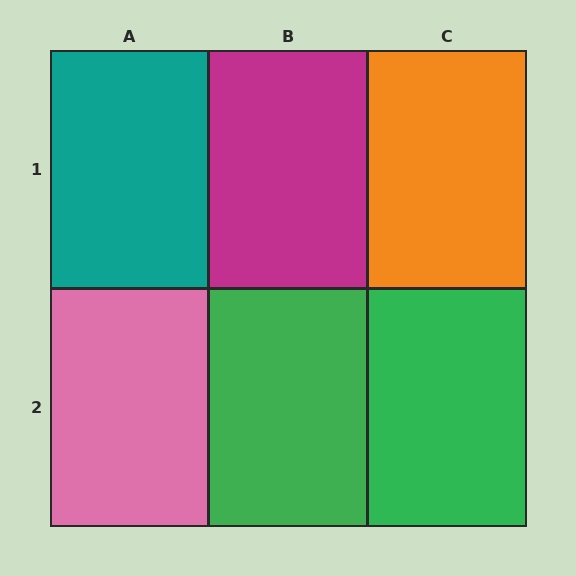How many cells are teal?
1 cell is teal.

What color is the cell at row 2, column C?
Green.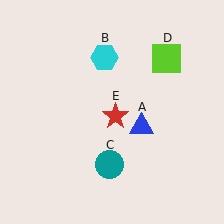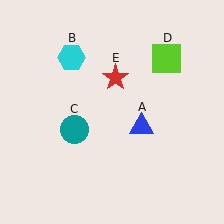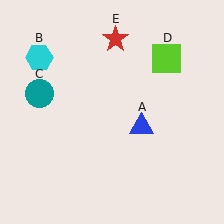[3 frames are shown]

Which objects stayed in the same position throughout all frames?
Blue triangle (object A) and lime square (object D) remained stationary.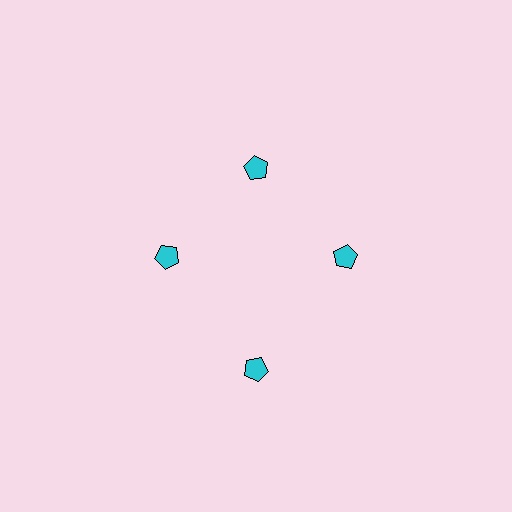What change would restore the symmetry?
The symmetry would be restored by moving it inward, back onto the ring so that all 4 pentagons sit at equal angles and equal distance from the center.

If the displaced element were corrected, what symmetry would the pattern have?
It would have 4-fold rotational symmetry — the pattern would map onto itself every 90 degrees.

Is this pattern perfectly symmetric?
No. The 4 cyan pentagons are arranged in a ring, but one element near the 6 o'clock position is pushed outward from the center, breaking the 4-fold rotational symmetry.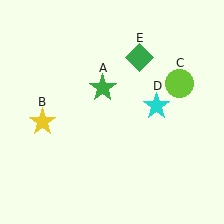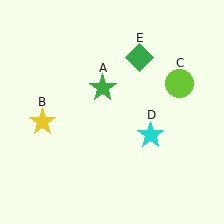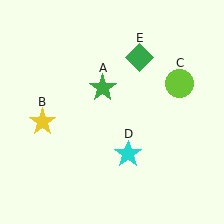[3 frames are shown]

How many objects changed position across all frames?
1 object changed position: cyan star (object D).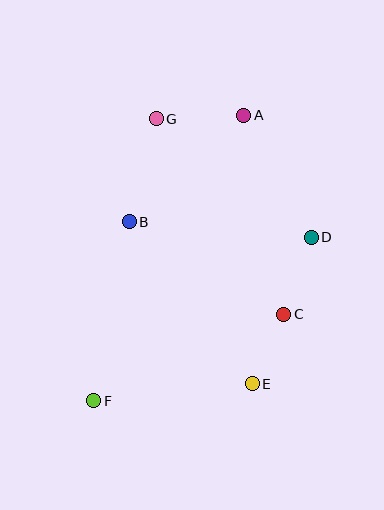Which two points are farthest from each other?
Points A and F are farthest from each other.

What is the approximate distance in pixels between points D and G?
The distance between D and G is approximately 196 pixels.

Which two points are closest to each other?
Points C and E are closest to each other.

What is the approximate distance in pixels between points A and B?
The distance between A and B is approximately 157 pixels.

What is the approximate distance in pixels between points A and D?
The distance between A and D is approximately 140 pixels.